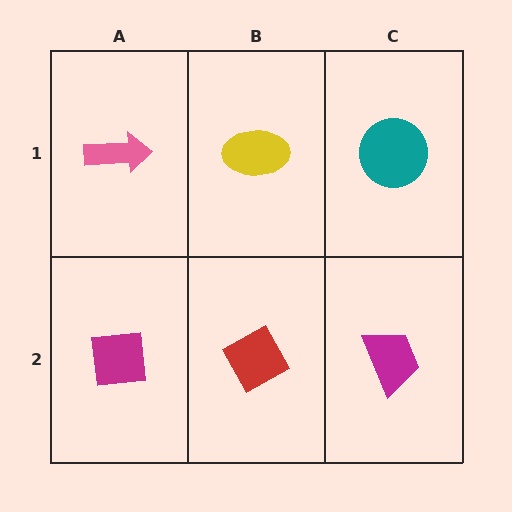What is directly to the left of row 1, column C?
A yellow ellipse.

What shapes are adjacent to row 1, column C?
A magenta trapezoid (row 2, column C), a yellow ellipse (row 1, column B).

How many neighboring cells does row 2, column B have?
3.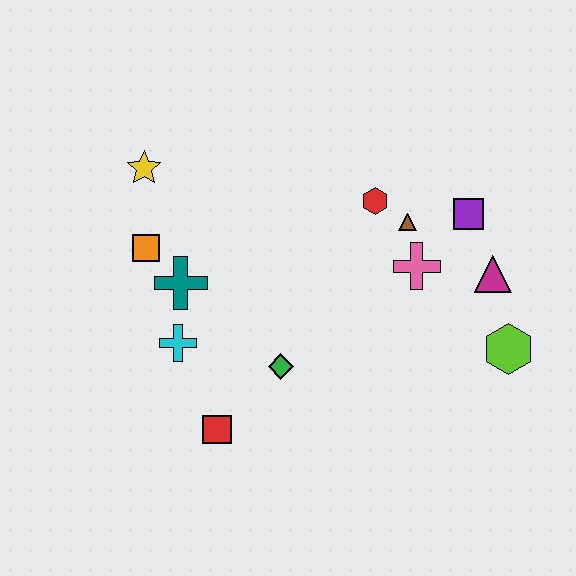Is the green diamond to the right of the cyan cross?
Yes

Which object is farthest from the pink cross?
The yellow star is farthest from the pink cross.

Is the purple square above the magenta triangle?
Yes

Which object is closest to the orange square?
The teal cross is closest to the orange square.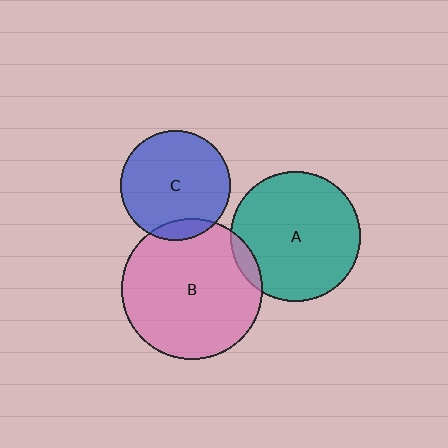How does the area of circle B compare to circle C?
Approximately 1.6 times.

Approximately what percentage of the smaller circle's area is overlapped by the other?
Approximately 5%.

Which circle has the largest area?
Circle B (pink).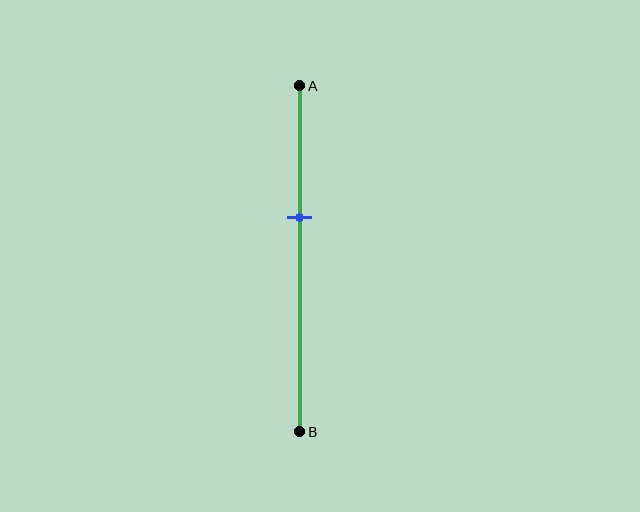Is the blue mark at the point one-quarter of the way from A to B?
No, the mark is at about 40% from A, not at the 25% one-quarter point.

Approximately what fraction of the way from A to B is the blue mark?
The blue mark is approximately 40% of the way from A to B.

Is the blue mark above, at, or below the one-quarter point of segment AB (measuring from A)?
The blue mark is below the one-quarter point of segment AB.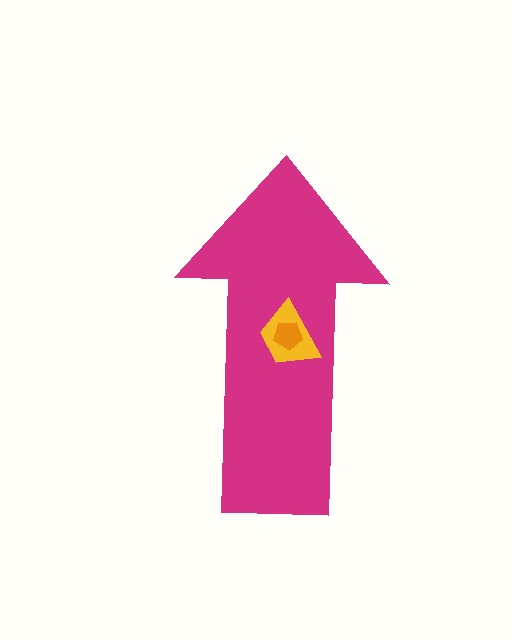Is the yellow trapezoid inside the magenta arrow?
Yes.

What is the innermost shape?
The orange pentagon.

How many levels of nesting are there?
3.